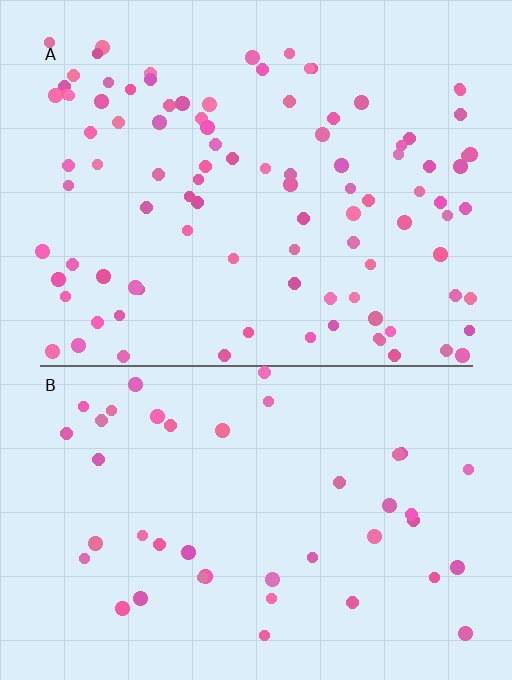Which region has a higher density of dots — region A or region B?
A (the top).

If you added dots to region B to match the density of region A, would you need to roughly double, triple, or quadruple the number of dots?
Approximately double.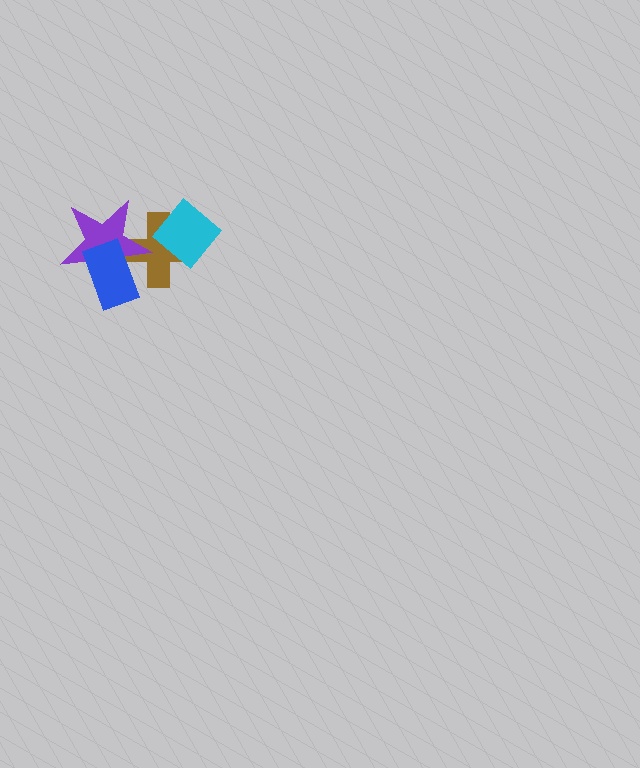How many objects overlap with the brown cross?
3 objects overlap with the brown cross.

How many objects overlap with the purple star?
2 objects overlap with the purple star.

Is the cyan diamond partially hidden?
No, no other shape covers it.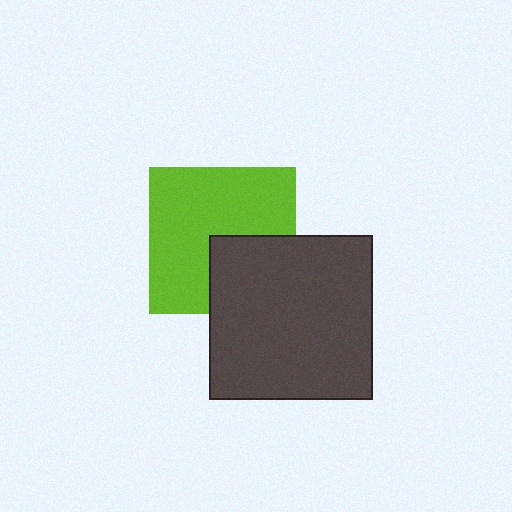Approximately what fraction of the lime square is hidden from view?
Roughly 31% of the lime square is hidden behind the dark gray square.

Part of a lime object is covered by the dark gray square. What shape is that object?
It is a square.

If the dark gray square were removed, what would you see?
You would see the complete lime square.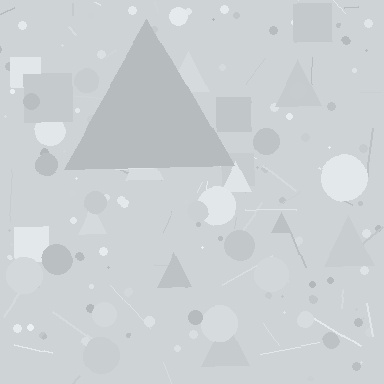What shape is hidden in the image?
A triangle is hidden in the image.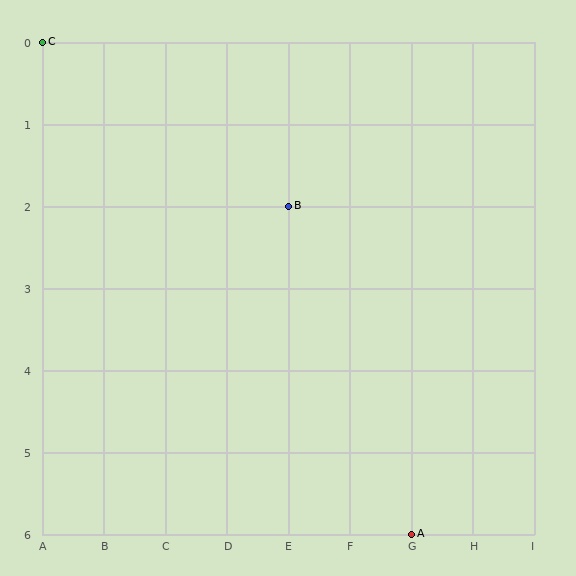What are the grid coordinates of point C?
Point C is at grid coordinates (A, 0).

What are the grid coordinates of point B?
Point B is at grid coordinates (E, 2).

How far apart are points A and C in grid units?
Points A and C are 6 columns and 6 rows apart (about 8.5 grid units diagonally).